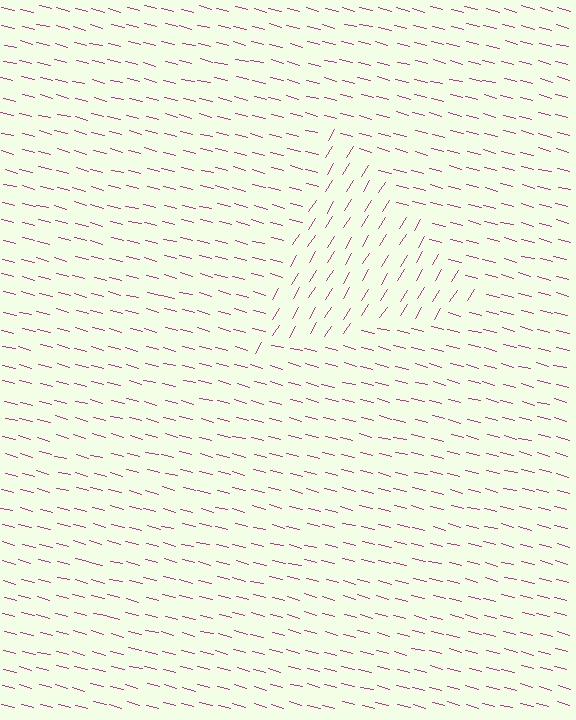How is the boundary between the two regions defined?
The boundary is defined purely by a change in line orientation (approximately 73 degrees difference). All lines are the same color and thickness.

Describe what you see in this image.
The image is filled with small magenta line segments. A triangle region in the image has lines oriented differently from the surrounding lines, creating a visible texture boundary.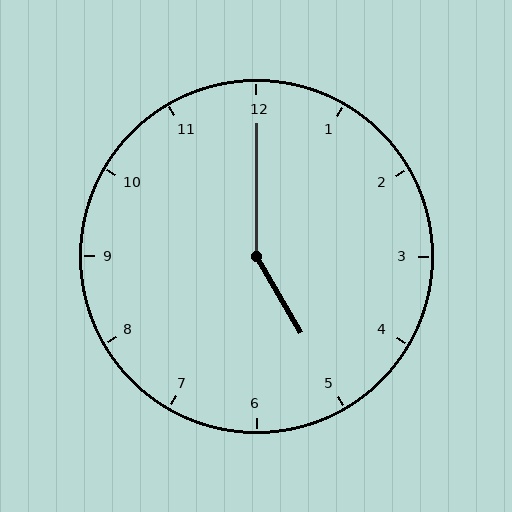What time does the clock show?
5:00.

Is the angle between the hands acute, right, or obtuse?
It is obtuse.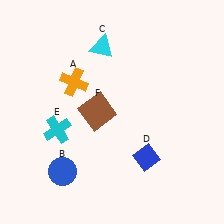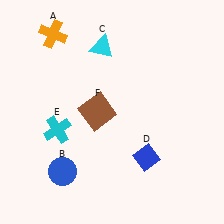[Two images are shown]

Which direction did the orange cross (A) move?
The orange cross (A) moved up.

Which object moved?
The orange cross (A) moved up.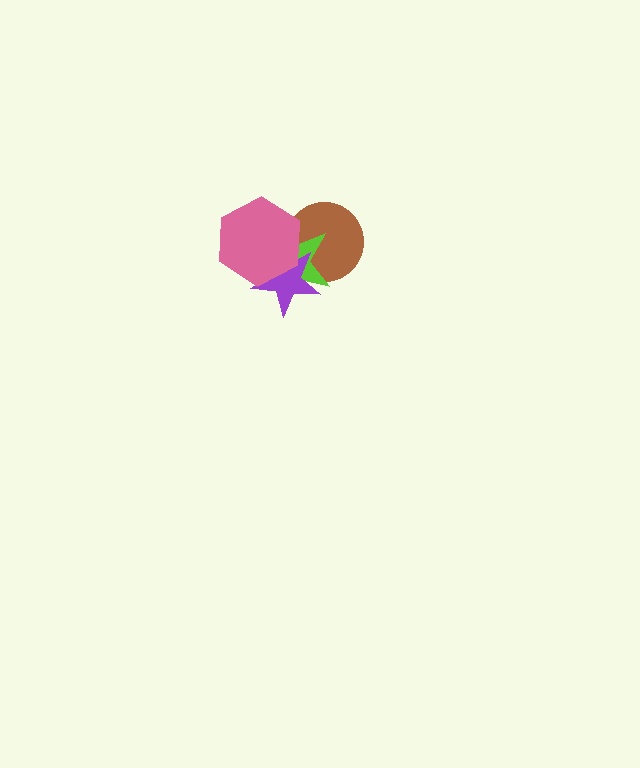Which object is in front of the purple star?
The pink hexagon is in front of the purple star.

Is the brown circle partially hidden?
Yes, it is partially covered by another shape.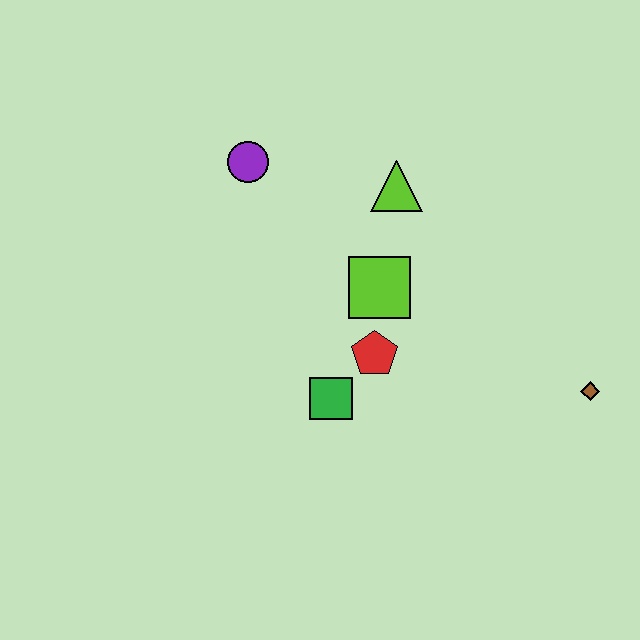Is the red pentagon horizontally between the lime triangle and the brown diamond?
No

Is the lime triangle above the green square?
Yes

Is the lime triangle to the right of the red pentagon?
Yes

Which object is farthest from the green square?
The brown diamond is farthest from the green square.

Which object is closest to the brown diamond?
The red pentagon is closest to the brown diamond.